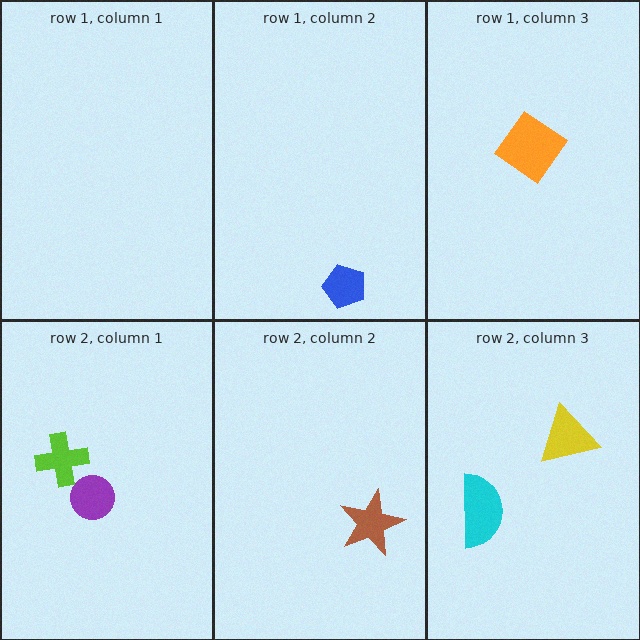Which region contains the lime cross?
The row 2, column 1 region.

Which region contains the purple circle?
The row 2, column 1 region.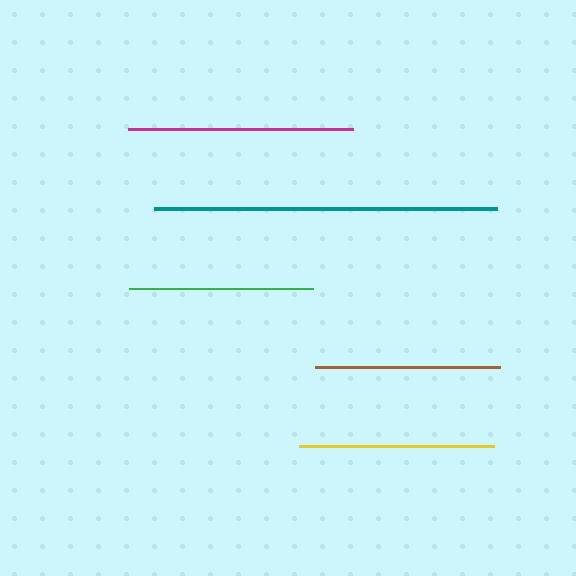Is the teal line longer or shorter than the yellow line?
The teal line is longer than the yellow line.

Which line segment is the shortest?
The green line is the shortest at approximately 183 pixels.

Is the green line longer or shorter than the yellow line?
The yellow line is longer than the green line.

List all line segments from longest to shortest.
From longest to shortest: teal, magenta, yellow, brown, green.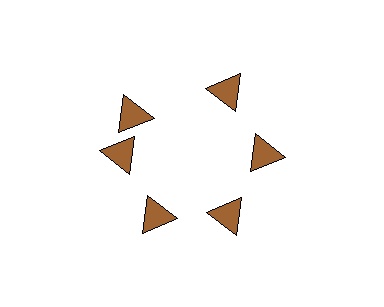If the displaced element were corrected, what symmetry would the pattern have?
It would have 6-fold rotational symmetry — the pattern would map onto itself every 60 degrees.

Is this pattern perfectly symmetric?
No. The 6 brown triangles are arranged in a ring, but one element near the 11 o'clock position is rotated out of alignment along the ring, breaking the 6-fold rotational symmetry.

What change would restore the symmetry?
The symmetry would be restored by rotating it back into even spacing with its neighbors so that all 6 triangles sit at equal angles and equal distance from the center.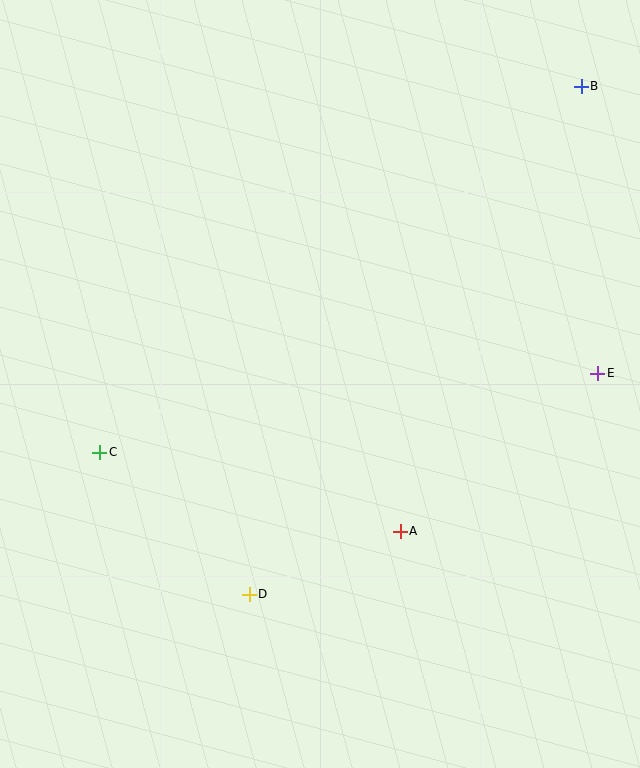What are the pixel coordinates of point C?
Point C is at (100, 452).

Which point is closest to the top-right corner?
Point B is closest to the top-right corner.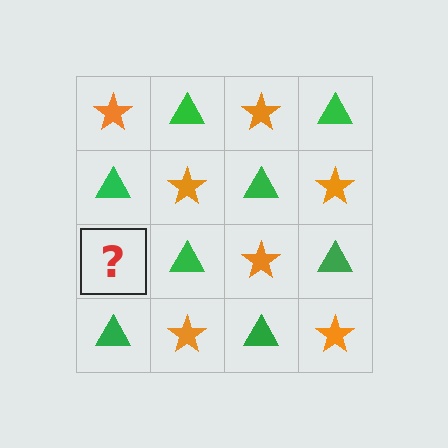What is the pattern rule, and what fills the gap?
The rule is that it alternates orange star and green triangle in a checkerboard pattern. The gap should be filled with an orange star.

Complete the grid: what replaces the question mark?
The question mark should be replaced with an orange star.